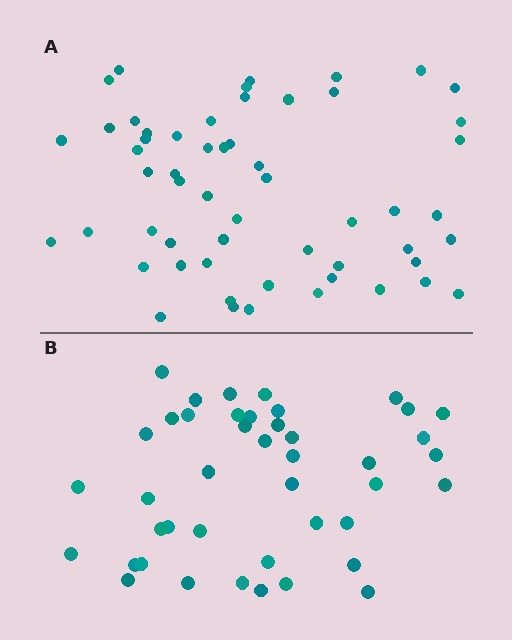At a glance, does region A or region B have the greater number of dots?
Region A (the top region) has more dots.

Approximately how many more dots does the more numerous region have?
Region A has approximately 15 more dots than region B.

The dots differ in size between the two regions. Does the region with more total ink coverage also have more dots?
No. Region B has more total ink coverage because its dots are larger, but region A actually contains more individual dots. Total area can be misleading — the number of items is what matters here.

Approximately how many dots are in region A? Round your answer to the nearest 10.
About 60 dots. (The exact count is 56, which rounds to 60.)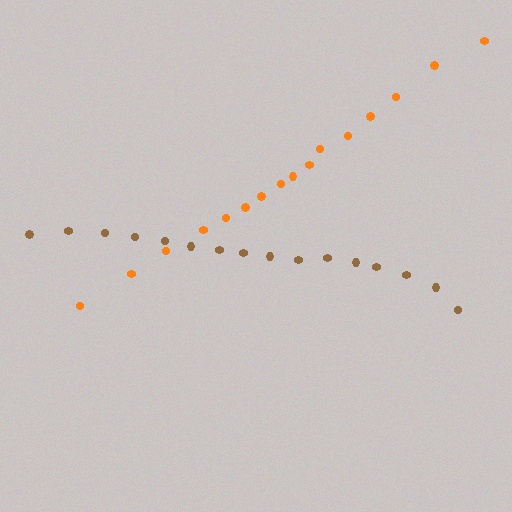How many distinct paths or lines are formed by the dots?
There are 2 distinct paths.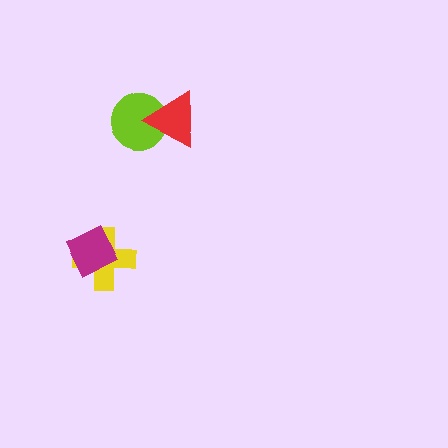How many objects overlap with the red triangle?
1 object overlaps with the red triangle.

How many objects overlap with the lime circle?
1 object overlaps with the lime circle.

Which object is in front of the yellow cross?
The magenta diamond is in front of the yellow cross.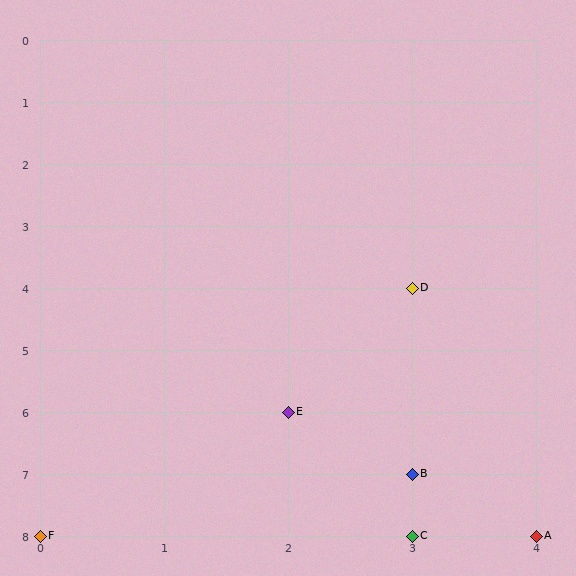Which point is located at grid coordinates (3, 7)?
Point B is at (3, 7).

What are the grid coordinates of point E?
Point E is at grid coordinates (2, 6).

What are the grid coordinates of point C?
Point C is at grid coordinates (3, 8).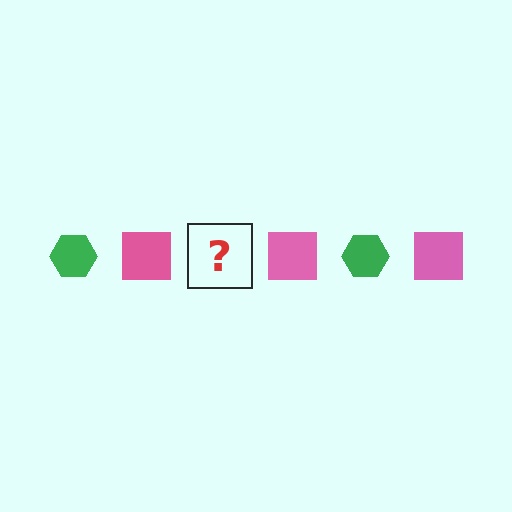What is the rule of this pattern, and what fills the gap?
The rule is that the pattern alternates between green hexagon and pink square. The gap should be filled with a green hexagon.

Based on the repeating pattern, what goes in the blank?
The blank should be a green hexagon.